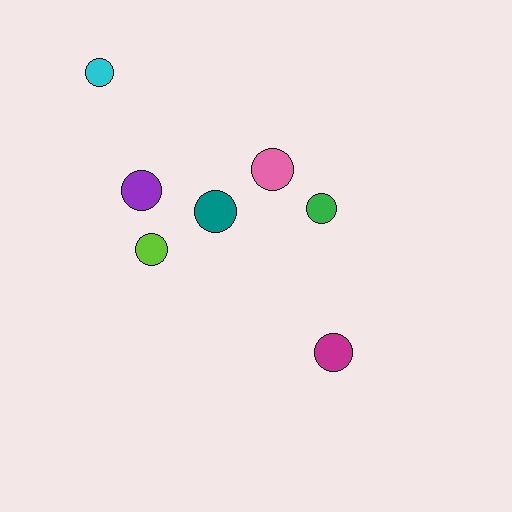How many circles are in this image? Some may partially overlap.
There are 7 circles.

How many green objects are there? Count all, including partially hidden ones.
There is 1 green object.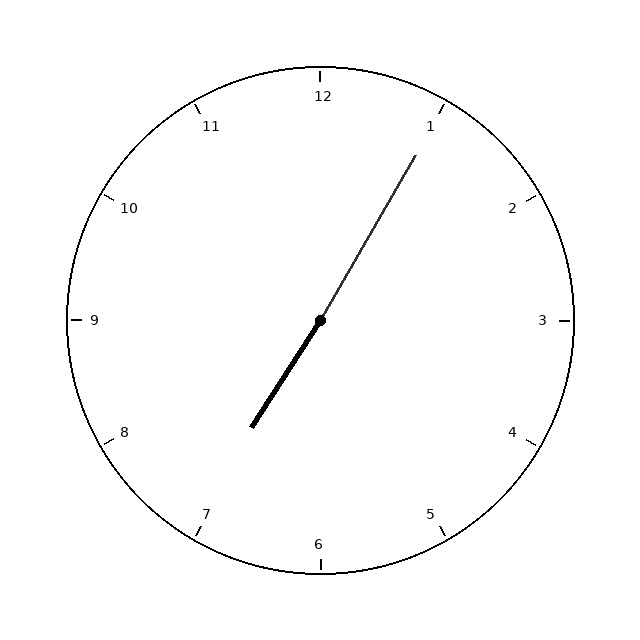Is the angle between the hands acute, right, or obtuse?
It is obtuse.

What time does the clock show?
7:05.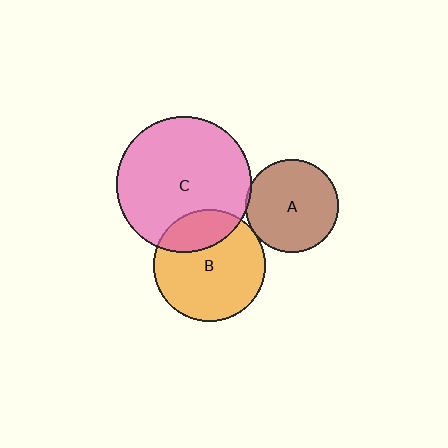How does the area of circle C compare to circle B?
Approximately 1.5 times.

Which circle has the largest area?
Circle C (pink).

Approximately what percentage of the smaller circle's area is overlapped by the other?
Approximately 25%.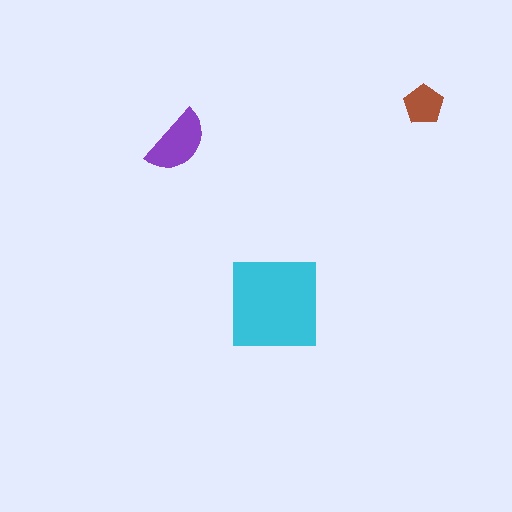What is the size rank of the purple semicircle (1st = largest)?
2nd.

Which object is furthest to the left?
The purple semicircle is leftmost.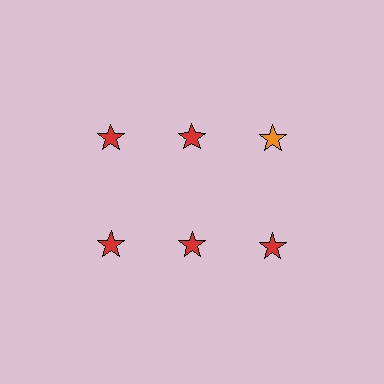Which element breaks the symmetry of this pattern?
The orange star in the top row, center column breaks the symmetry. All other shapes are red stars.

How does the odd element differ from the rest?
It has a different color: orange instead of red.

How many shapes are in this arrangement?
There are 6 shapes arranged in a grid pattern.